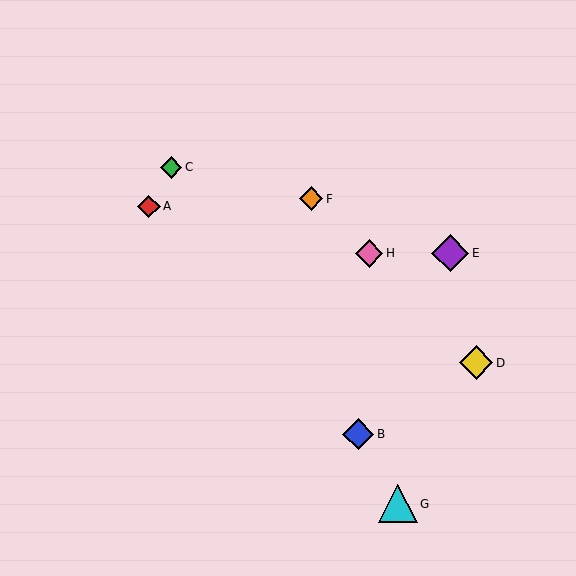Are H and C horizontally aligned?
No, H is at y≈253 and C is at y≈167.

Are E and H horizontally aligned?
Yes, both are at y≈253.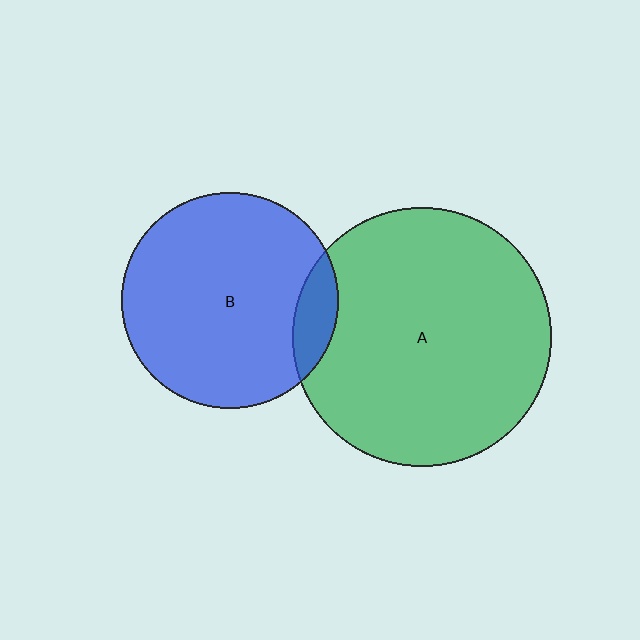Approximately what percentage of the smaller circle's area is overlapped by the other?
Approximately 10%.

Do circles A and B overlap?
Yes.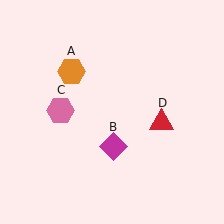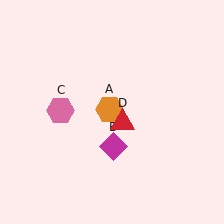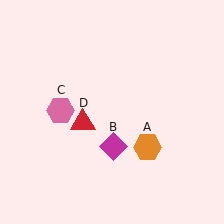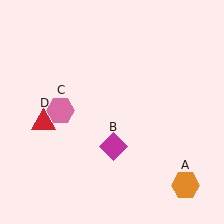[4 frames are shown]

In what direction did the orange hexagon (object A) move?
The orange hexagon (object A) moved down and to the right.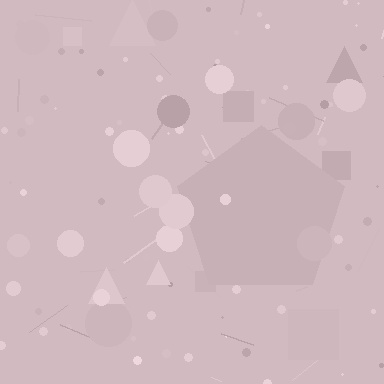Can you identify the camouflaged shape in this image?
The camouflaged shape is a pentagon.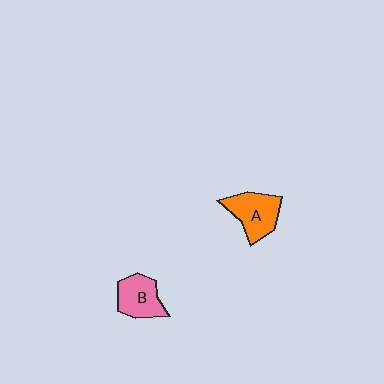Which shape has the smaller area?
Shape B (pink).